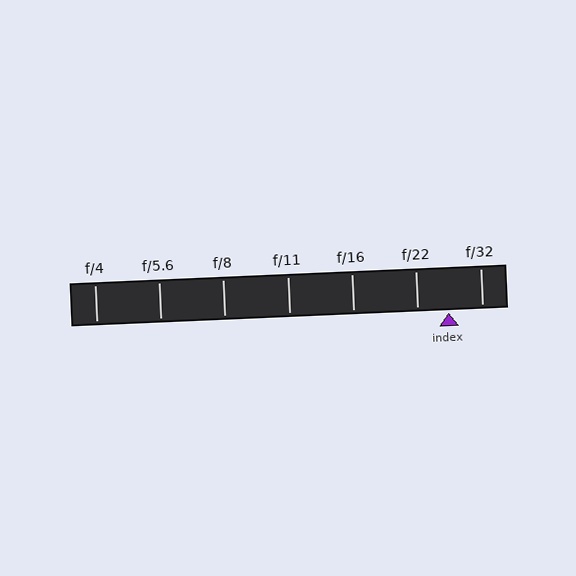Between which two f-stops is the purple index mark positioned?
The index mark is between f/22 and f/32.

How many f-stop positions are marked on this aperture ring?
There are 7 f-stop positions marked.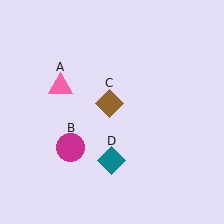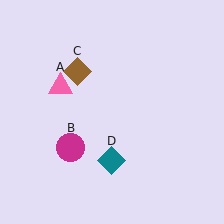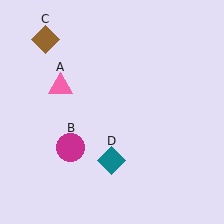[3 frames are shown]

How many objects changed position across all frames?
1 object changed position: brown diamond (object C).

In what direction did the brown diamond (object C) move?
The brown diamond (object C) moved up and to the left.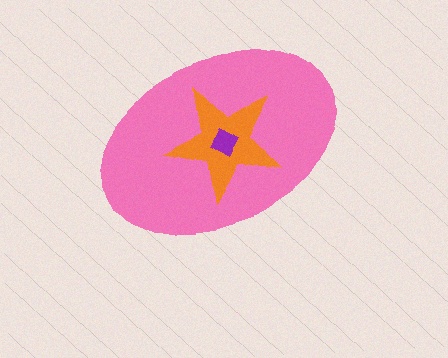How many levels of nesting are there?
3.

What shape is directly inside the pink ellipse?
The orange star.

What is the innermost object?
The purple diamond.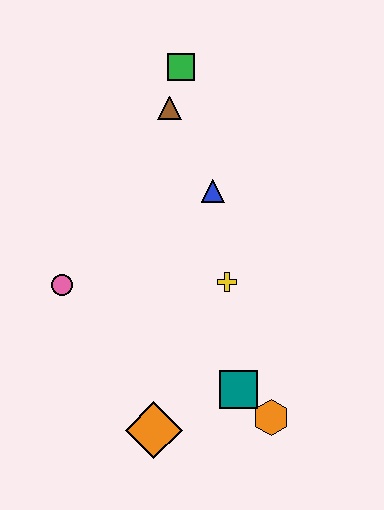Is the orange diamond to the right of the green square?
No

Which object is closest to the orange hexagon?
The teal square is closest to the orange hexagon.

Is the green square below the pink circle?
No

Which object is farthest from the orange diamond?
The green square is farthest from the orange diamond.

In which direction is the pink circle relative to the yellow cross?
The pink circle is to the left of the yellow cross.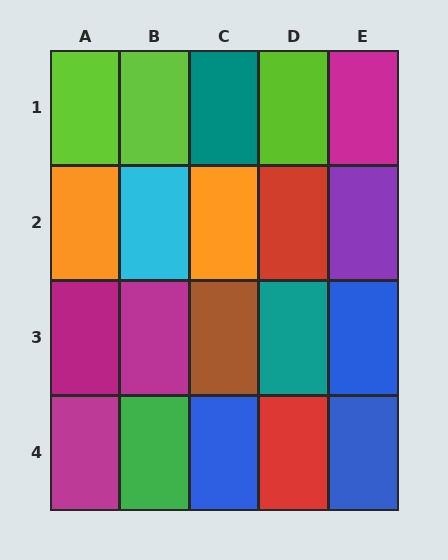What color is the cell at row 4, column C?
Blue.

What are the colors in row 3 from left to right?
Magenta, magenta, brown, teal, blue.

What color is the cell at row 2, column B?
Cyan.